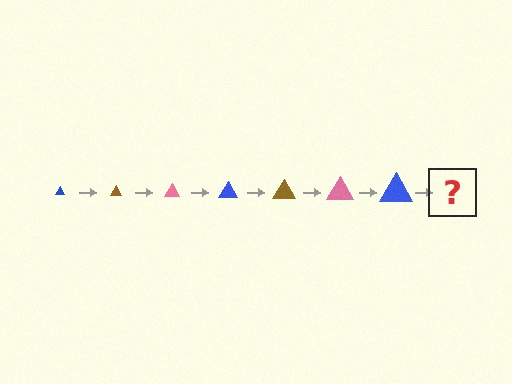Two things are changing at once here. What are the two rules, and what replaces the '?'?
The two rules are that the triangle grows larger each step and the color cycles through blue, brown, and pink. The '?' should be a brown triangle, larger than the previous one.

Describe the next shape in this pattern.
It should be a brown triangle, larger than the previous one.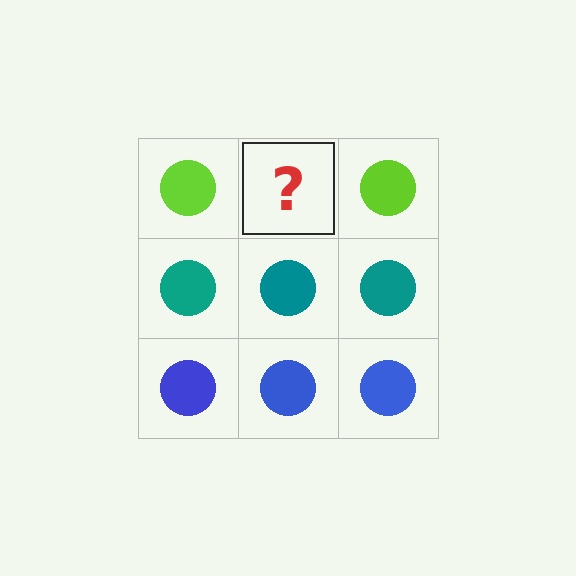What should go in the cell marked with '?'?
The missing cell should contain a lime circle.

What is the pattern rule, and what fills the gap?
The rule is that each row has a consistent color. The gap should be filled with a lime circle.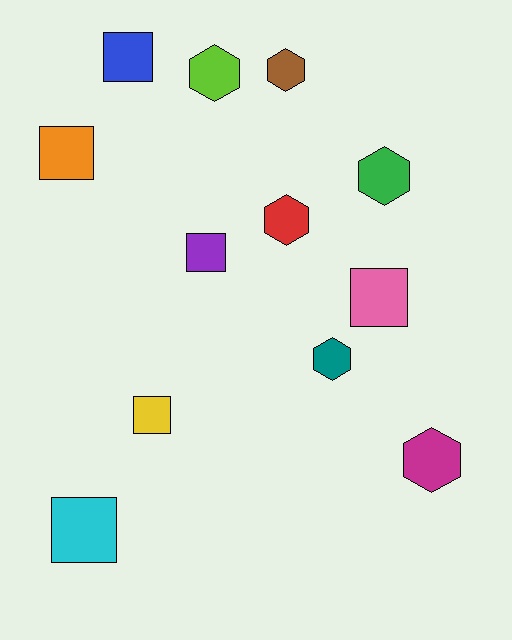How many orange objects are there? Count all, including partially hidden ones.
There is 1 orange object.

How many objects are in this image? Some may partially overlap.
There are 12 objects.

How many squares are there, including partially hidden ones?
There are 6 squares.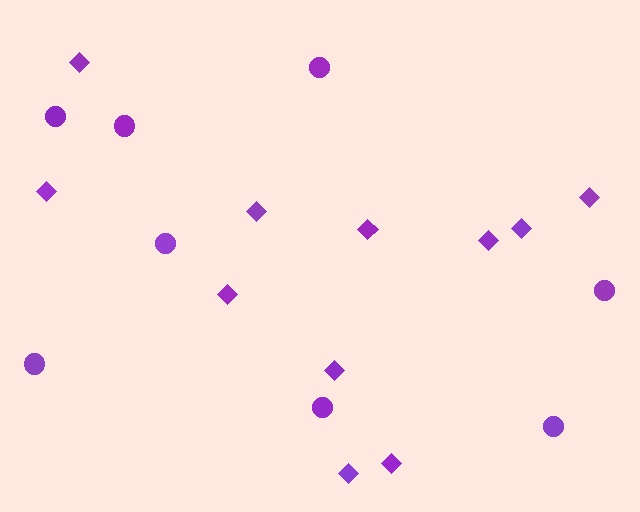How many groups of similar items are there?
There are 2 groups: one group of diamonds (11) and one group of circles (8).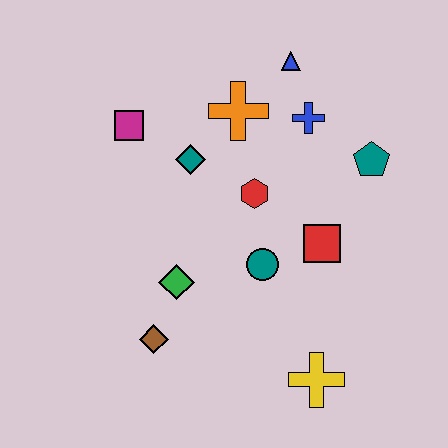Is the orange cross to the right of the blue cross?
No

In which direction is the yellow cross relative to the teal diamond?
The yellow cross is below the teal diamond.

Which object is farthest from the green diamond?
The blue triangle is farthest from the green diamond.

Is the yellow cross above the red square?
No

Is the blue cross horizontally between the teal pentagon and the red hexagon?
Yes